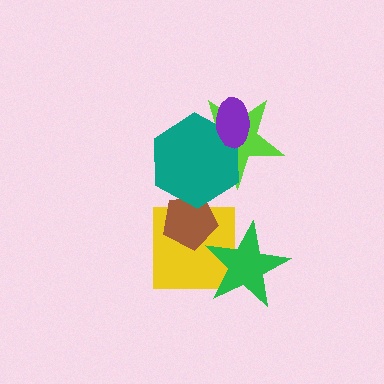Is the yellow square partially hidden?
Yes, it is partially covered by another shape.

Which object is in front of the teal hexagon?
The purple ellipse is in front of the teal hexagon.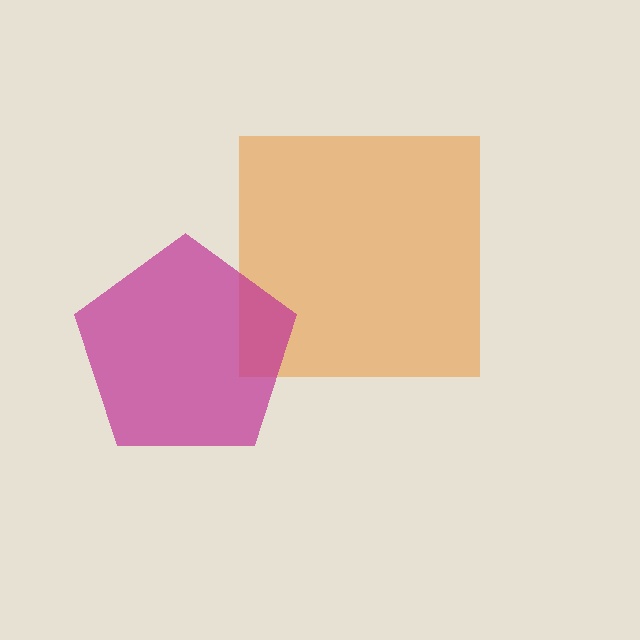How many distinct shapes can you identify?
There are 2 distinct shapes: an orange square, a magenta pentagon.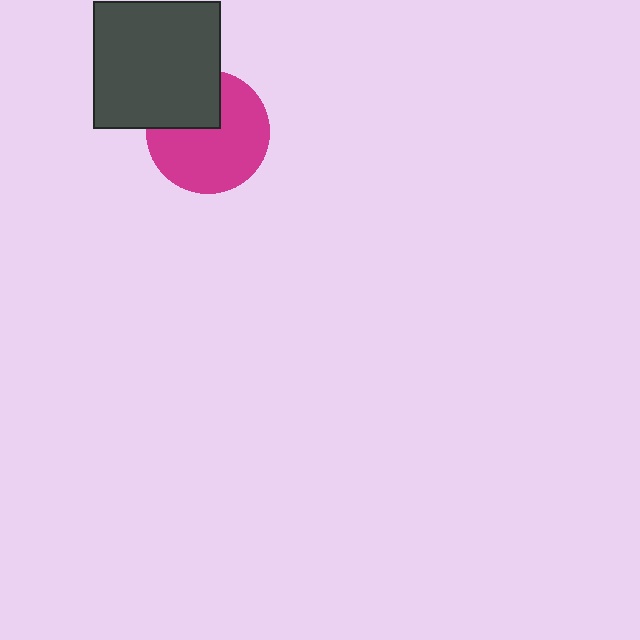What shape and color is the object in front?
The object in front is a dark gray square.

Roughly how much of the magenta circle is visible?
Most of it is visible (roughly 70%).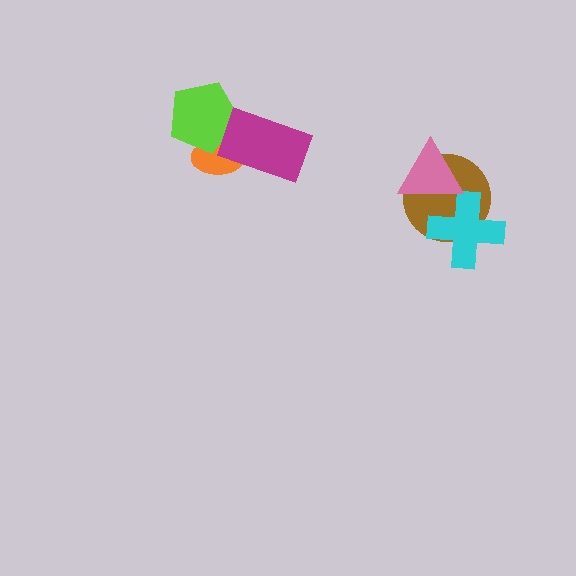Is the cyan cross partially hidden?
Yes, it is partially covered by another shape.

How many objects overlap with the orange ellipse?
2 objects overlap with the orange ellipse.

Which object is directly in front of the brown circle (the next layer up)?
The cyan cross is directly in front of the brown circle.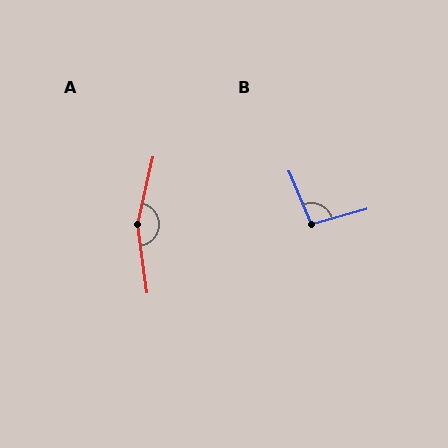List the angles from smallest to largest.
B (97°), A (160°).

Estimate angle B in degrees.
Approximately 97 degrees.